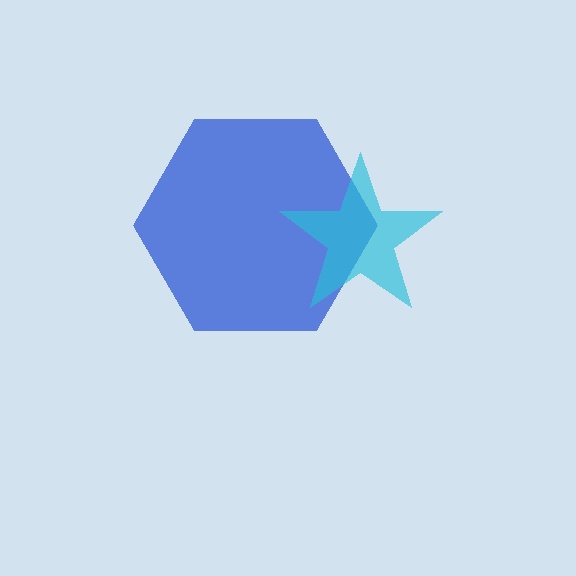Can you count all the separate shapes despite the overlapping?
Yes, there are 2 separate shapes.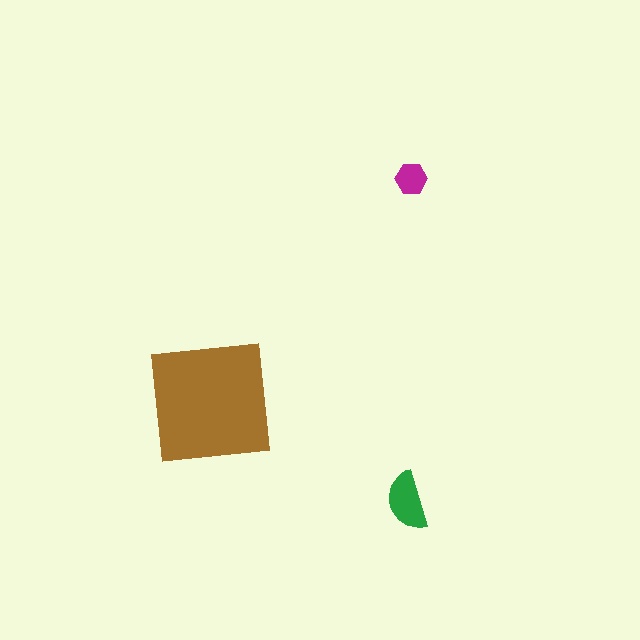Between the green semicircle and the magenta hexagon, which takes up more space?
The green semicircle.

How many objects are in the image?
There are 3 objects in the image.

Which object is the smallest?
The magenta hexagon.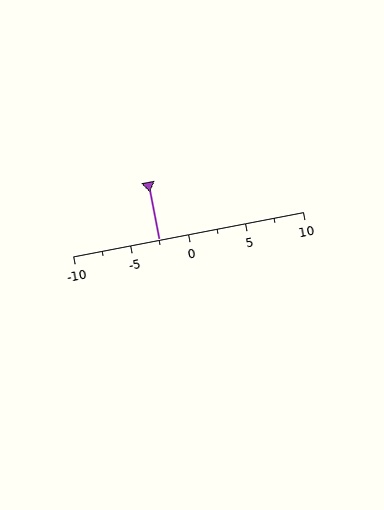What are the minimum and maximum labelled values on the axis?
The axis runs from -10 to 10.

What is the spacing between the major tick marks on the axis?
The major ticks are spaced 5 apart.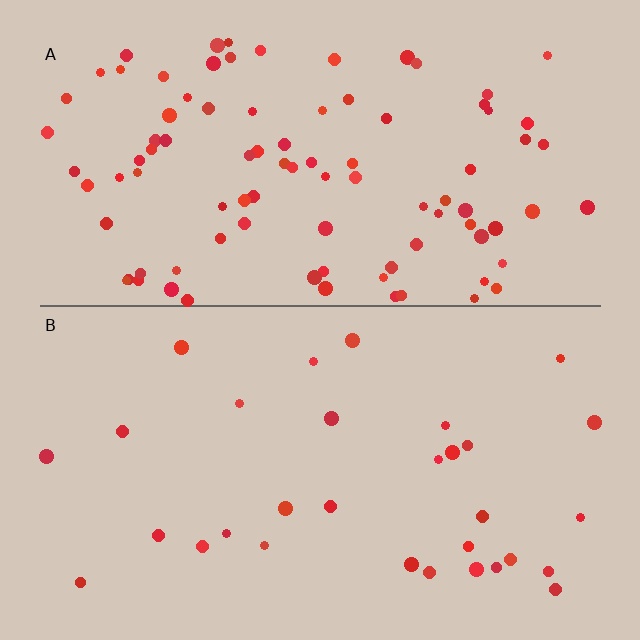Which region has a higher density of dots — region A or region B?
A (the top).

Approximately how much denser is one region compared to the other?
Approximately 3.0× — region A over region B.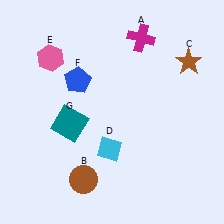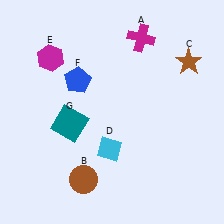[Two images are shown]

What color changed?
The hexagon (E) changed from pink in Image 1 to magenta in Image 2.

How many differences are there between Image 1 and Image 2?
There is 1 difference between the two images.